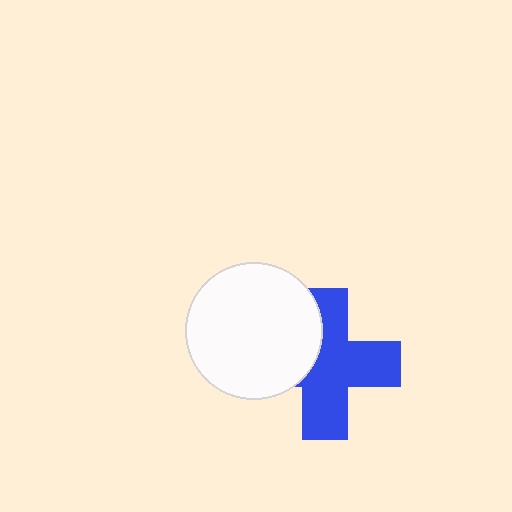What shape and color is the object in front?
The object in front is a white circle.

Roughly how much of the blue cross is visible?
Most of it is visible (roughly 68%).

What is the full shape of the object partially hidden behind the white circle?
The partially hidden object is a blue cross.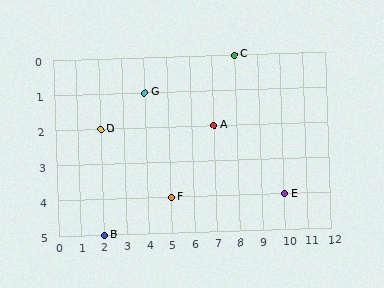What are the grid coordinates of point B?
Point B is at grid coordinates (2, 5).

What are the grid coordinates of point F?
Point F is at grid coordinates (5, 4).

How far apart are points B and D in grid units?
Points B and D are 3 rows apart.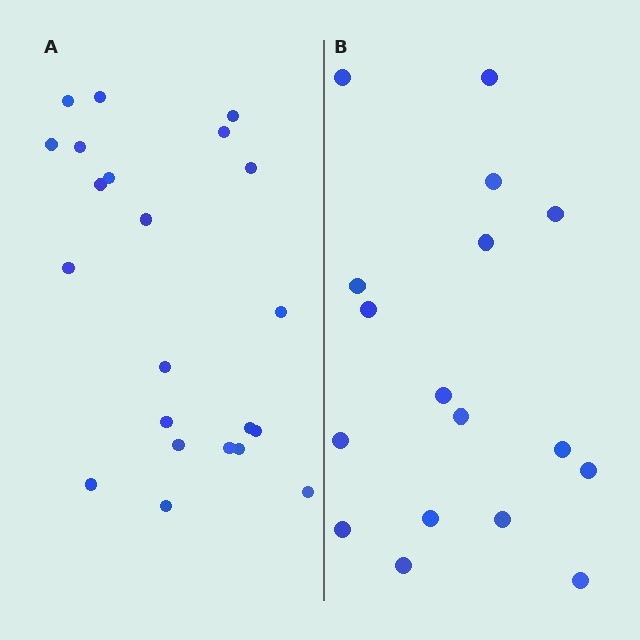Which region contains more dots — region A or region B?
Region A (the left region) has more dots.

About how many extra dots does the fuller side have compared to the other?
Region A has about 5 more dots than region B.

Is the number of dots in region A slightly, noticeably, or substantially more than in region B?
Region A has noticeably more, but not dramatically so. The ratio is roughly 1.3 to 1.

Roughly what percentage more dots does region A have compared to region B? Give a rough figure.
About 30% more.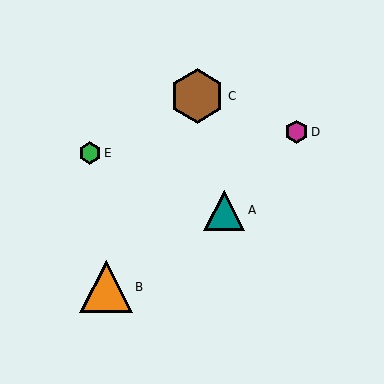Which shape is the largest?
The brown hexagon (labeled C) is the largest.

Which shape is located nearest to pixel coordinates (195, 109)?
The brown hexagon (labeled C) at (197, 96) is nearest to that location.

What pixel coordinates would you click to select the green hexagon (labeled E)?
Click at (90, 153) to select the green hexagon E.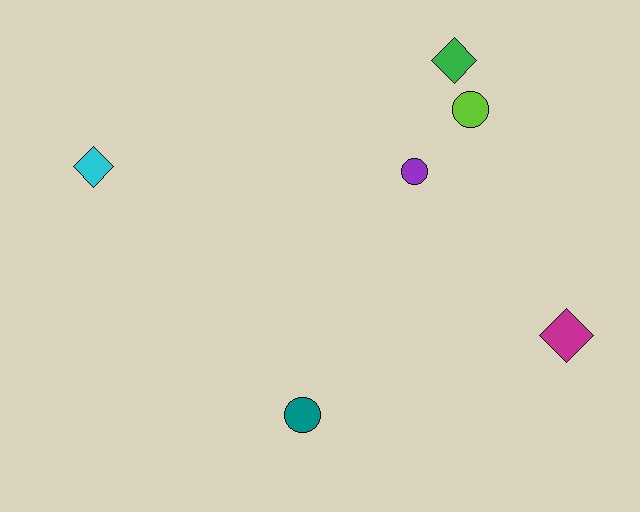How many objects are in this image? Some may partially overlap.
There are 6 objects.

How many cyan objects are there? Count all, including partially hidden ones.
There is 1 cyan object.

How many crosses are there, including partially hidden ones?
There are no crosses.